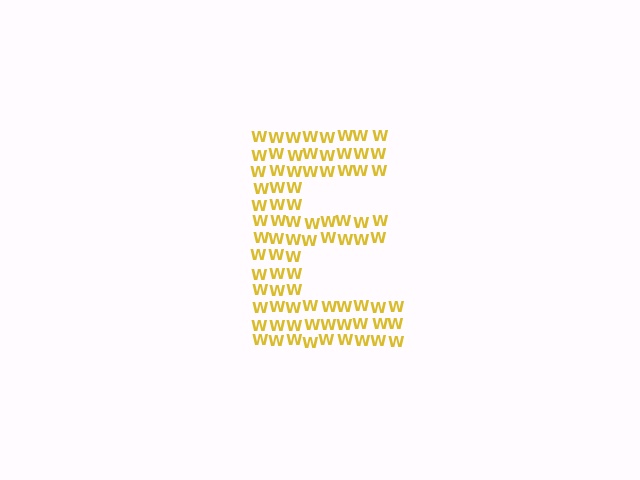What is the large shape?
The large shape is the letter E.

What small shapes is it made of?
It is made of small letter W's.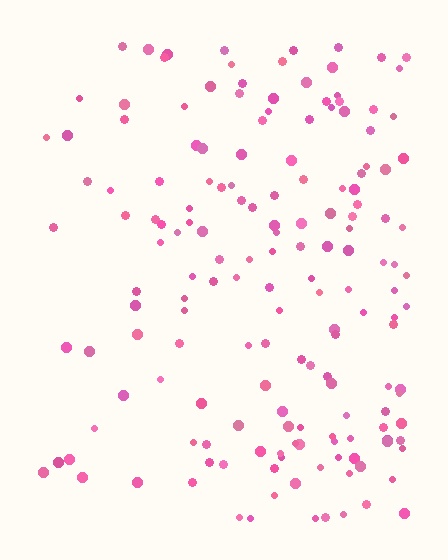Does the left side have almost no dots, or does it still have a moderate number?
Still a moderate number, just noticeably fewer than the right.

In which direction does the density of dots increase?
From left to right, with the right side densest.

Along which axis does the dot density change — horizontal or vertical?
Horizontal.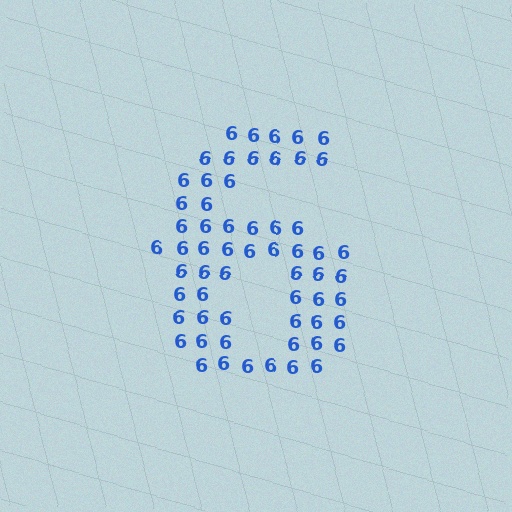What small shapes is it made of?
It is made of small digit 6's.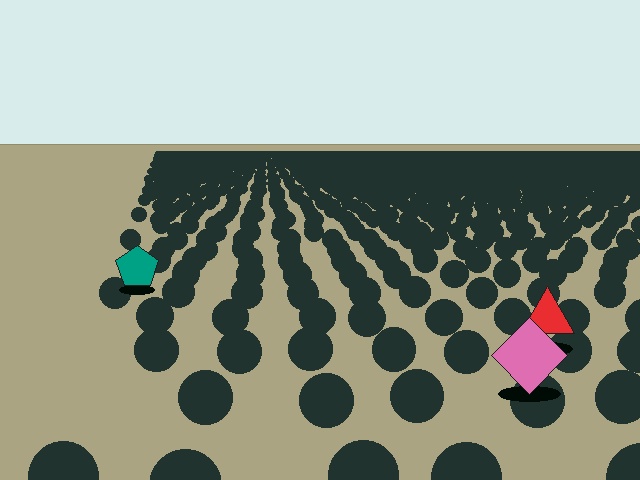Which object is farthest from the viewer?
The teal pentagon is farthest from the viewer. It appears smaller and the ground texture around it is denser.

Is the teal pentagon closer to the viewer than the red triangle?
No. The red triangle is closer — you can tell from the texture gradient: the ground texture is coarser near it.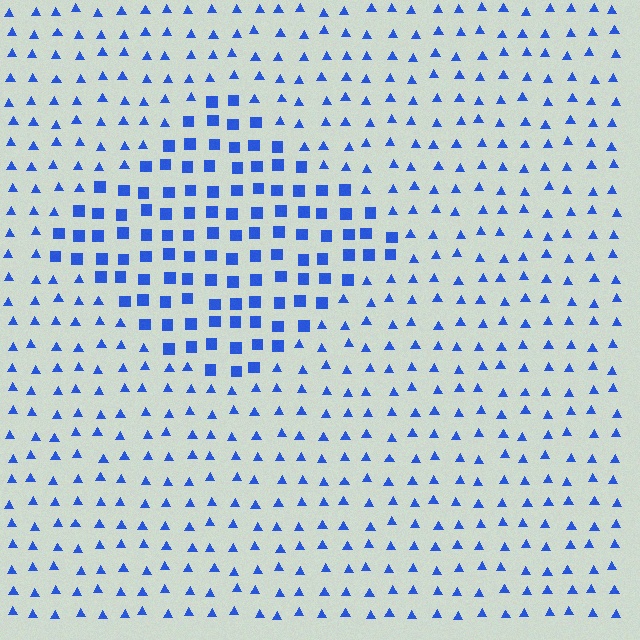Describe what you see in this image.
The image is filled with small blue elements arranged in a uniform grid. A diamond-shaped region contains squares, while the surrounding area contains triangles. The boundary is defined purely by the change in element shape.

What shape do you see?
I see a diamond.